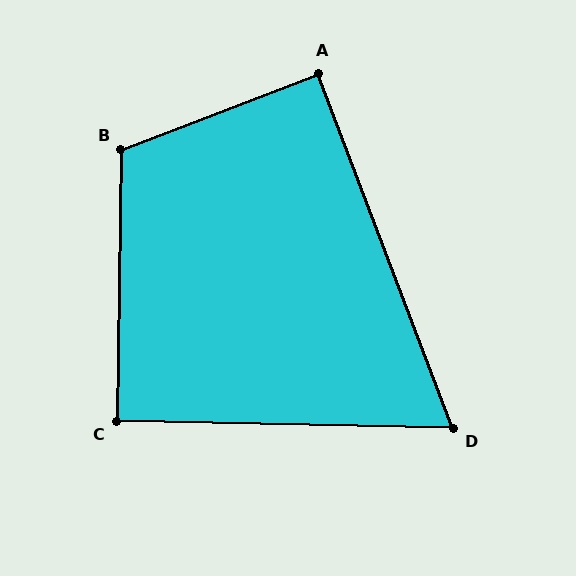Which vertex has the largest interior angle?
B, at approximately 112 degrees.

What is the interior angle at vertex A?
Approximately 90 degrees (approximately right).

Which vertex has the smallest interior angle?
D, at approximately 68 degrees.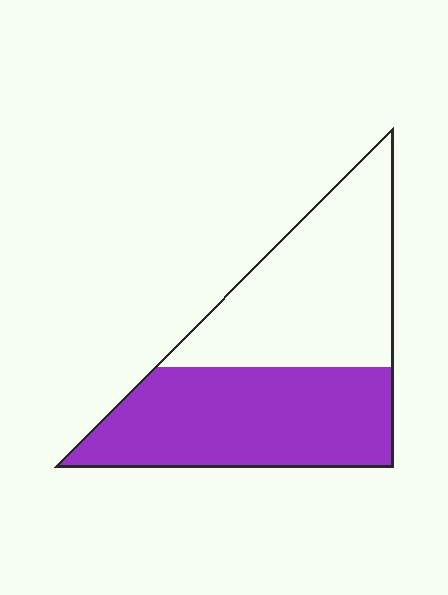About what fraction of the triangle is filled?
About one half (1/2).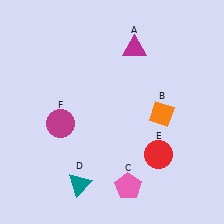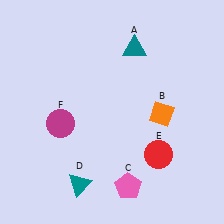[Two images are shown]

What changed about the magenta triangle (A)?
In Image 1, A is magenta. In Image 2, it changed to teal.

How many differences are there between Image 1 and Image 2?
There is 1 difference between the two images.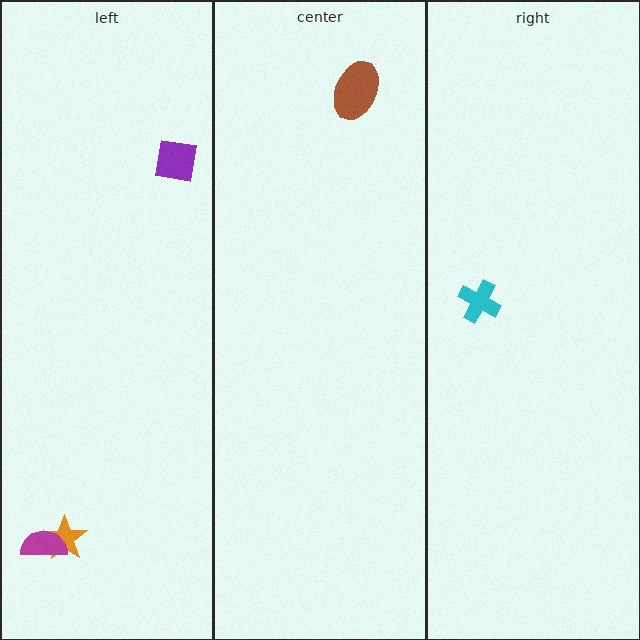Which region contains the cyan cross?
The right region.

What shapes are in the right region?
The cyan cross.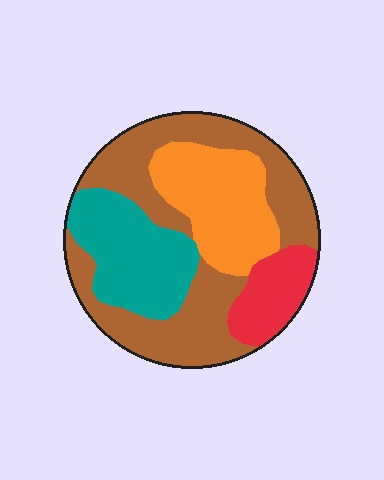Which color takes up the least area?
Red, at roughly 10%.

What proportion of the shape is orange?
Orange takes up less than a quarter of the shape.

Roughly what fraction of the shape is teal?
Teal takes up less than a quarter of the shape.